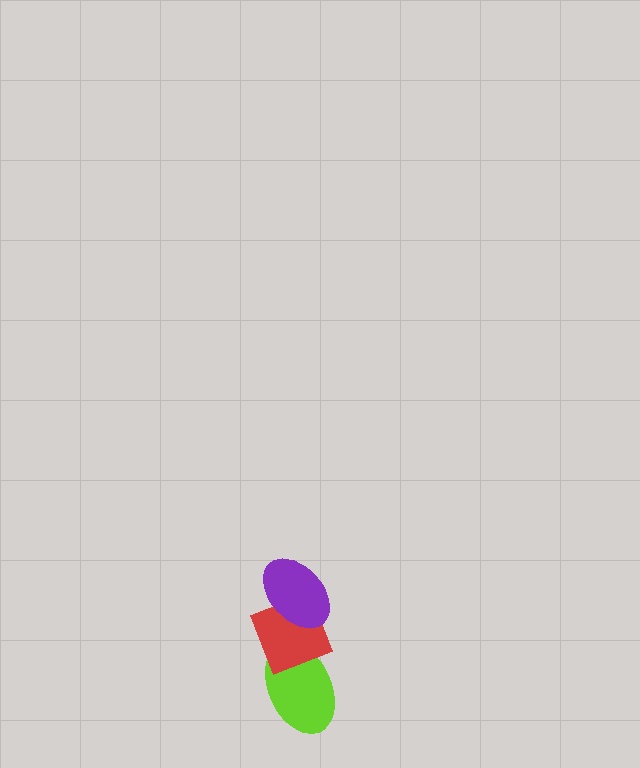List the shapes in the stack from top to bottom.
From top to bottom: the purple ellipse, the red diamond, the lime ellipse.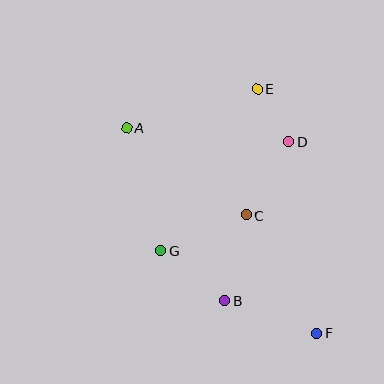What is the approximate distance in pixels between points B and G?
The distance between B and G is approximately 82 pixels.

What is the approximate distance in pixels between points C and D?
The distance between C and D is approximately 85 pixels.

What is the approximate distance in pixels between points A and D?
The distance between A and D is approximately 163 pixels.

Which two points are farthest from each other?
Points A and F are farthest from each other.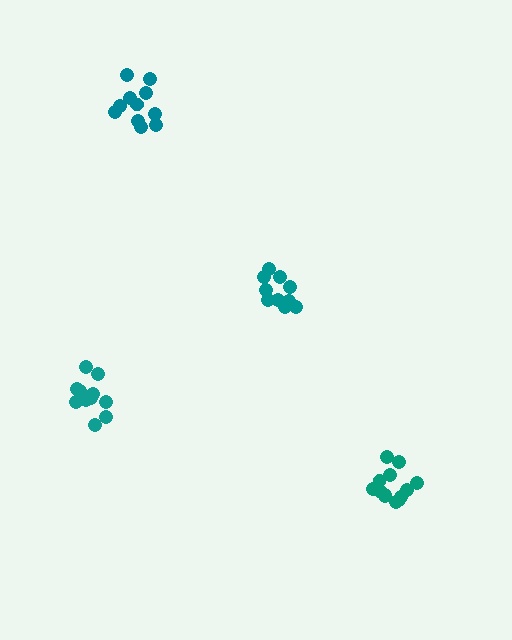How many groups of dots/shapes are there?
There are 4 groups.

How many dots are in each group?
Group 1: 10 dots, Group 2: 11 dots, Group 3: 11 dots, Group 4: 13 dots (45 total).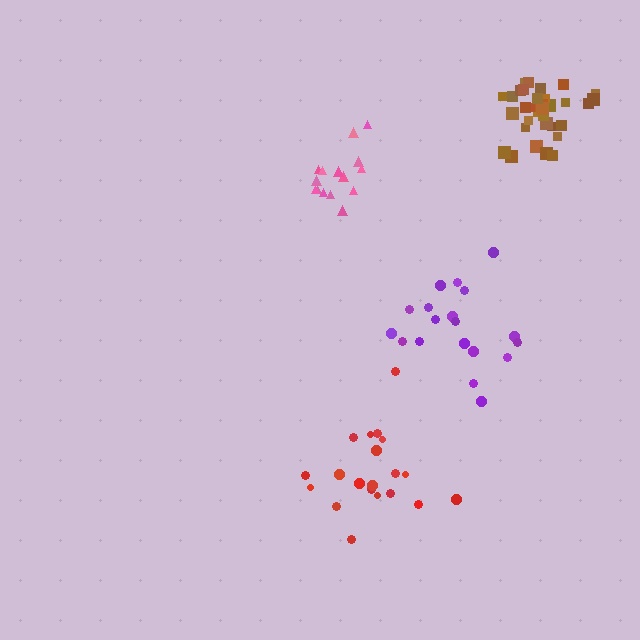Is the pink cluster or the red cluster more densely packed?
Pink.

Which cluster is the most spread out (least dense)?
Purple.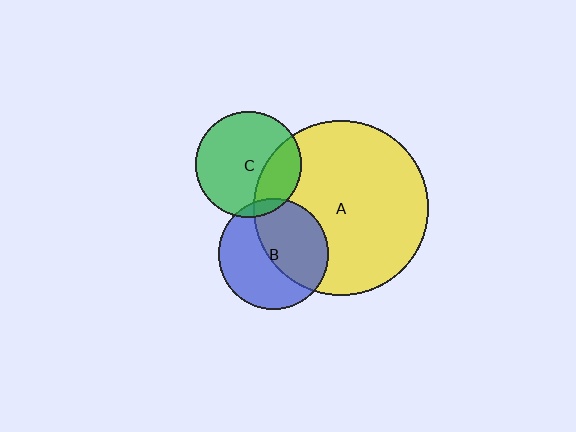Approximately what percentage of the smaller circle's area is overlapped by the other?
Approximately 30%.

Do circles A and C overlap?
Yes.